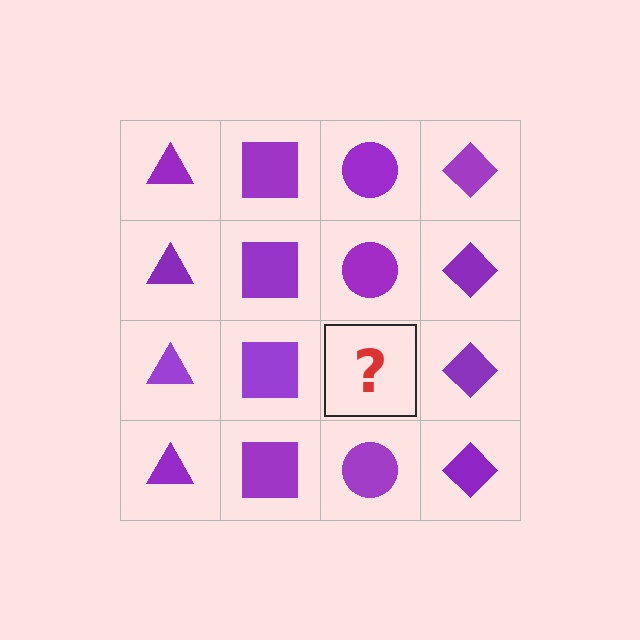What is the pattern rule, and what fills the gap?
The rule is that each column has a consistent shape. The gap should be filled with a purple circle.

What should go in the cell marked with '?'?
The missing cell should contain a purple circle.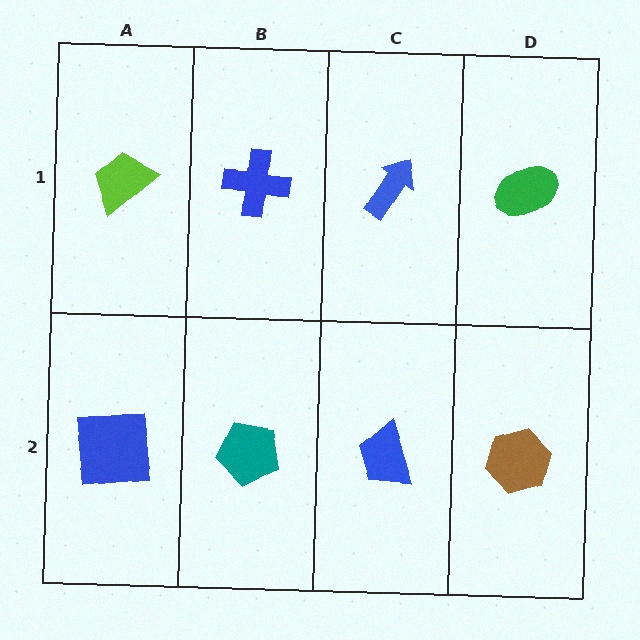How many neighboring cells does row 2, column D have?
2.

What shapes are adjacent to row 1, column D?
A brown hexagon (row 2, column D), a blue arrow (row 1, column C).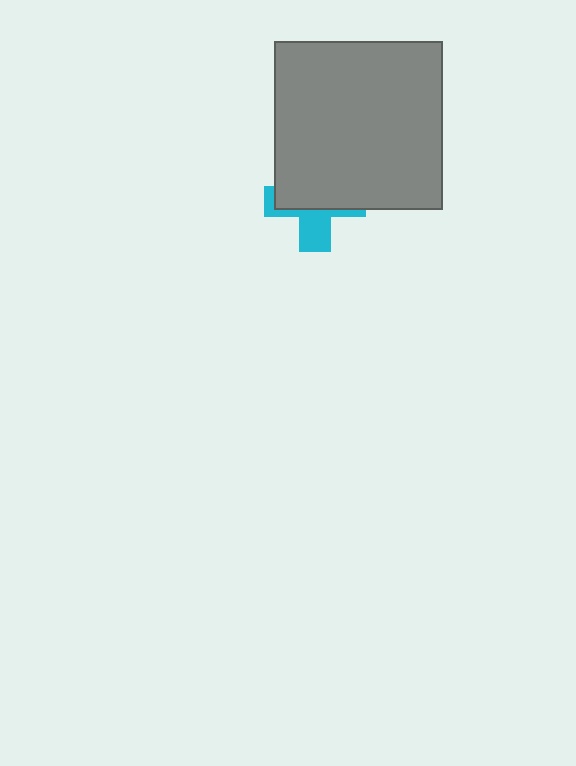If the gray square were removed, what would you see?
You would see the complete cyan cross.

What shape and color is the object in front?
The object in front is a gray square.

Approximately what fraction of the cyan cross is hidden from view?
Roughly 61% of the cyan cross is hidden behind the gray square.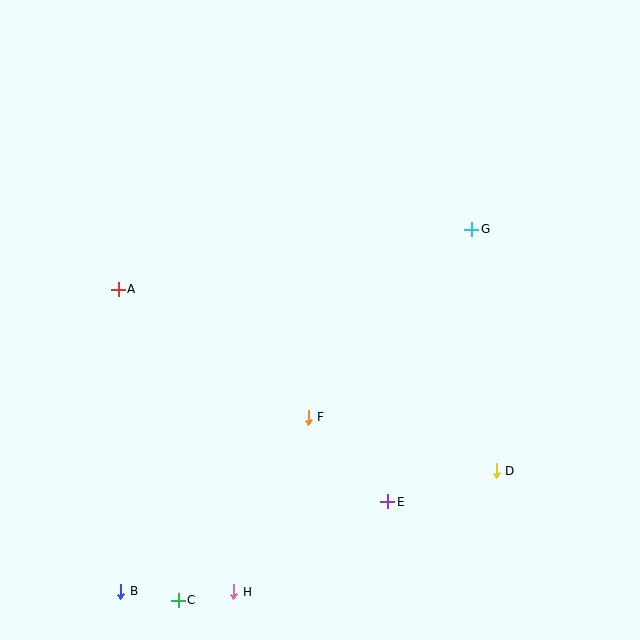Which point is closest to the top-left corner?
Point A is closest to the top-left corner.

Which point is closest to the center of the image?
Point F at (309, 417) is closest to the center.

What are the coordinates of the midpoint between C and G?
The midpoint between C and G is at (325, 415).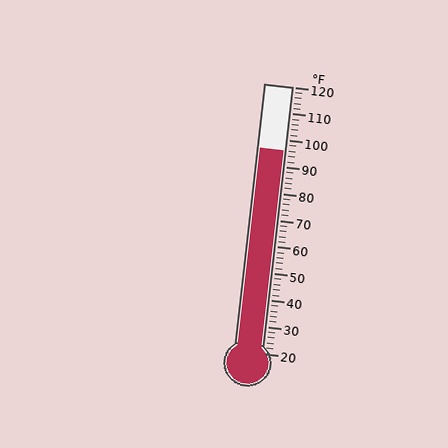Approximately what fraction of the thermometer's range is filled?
The thermometer is filled to approximately 75% of its range.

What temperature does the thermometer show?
The thermometer shows approximately 96°F.